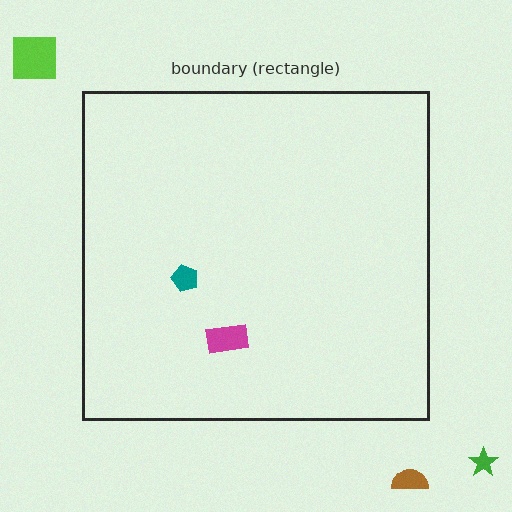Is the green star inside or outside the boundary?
Outside.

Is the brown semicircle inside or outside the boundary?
Outside.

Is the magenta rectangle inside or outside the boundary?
Inside.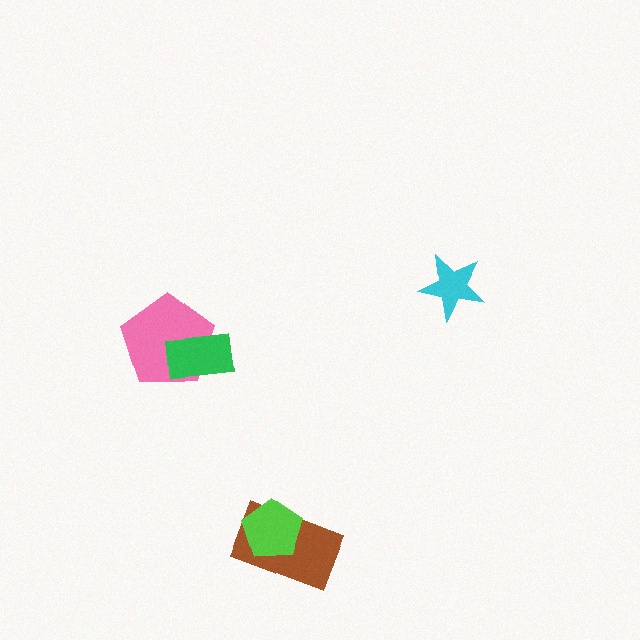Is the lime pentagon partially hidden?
No, no other shape covers it.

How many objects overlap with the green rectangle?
1 object overlaps with the green rectangle.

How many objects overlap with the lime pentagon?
1 object overlaps with the lime pentagon.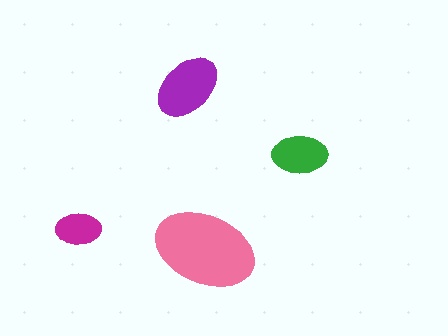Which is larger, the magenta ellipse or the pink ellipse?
The pink one.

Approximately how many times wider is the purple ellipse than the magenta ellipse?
About 1.5 times wider.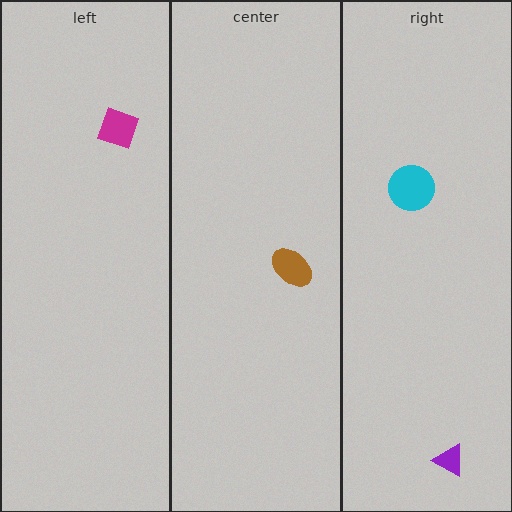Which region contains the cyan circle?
The right region.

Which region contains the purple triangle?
The right region.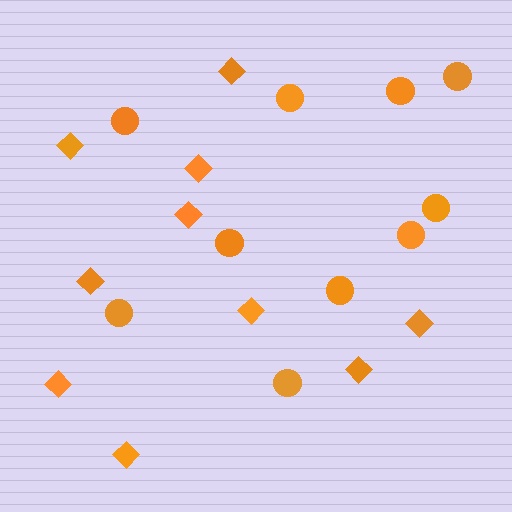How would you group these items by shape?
There are 2 groups: one group of circles (10) and one group of diamonds (10).